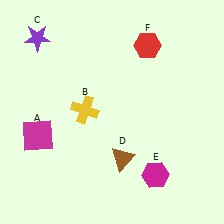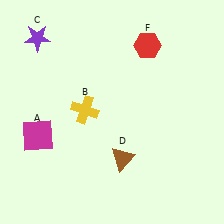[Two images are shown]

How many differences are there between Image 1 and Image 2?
There is 1 difference between the two images.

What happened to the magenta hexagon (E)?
The magenta hexagon (E) was removed in Image 2. It was in the bottom-right area of Image 1.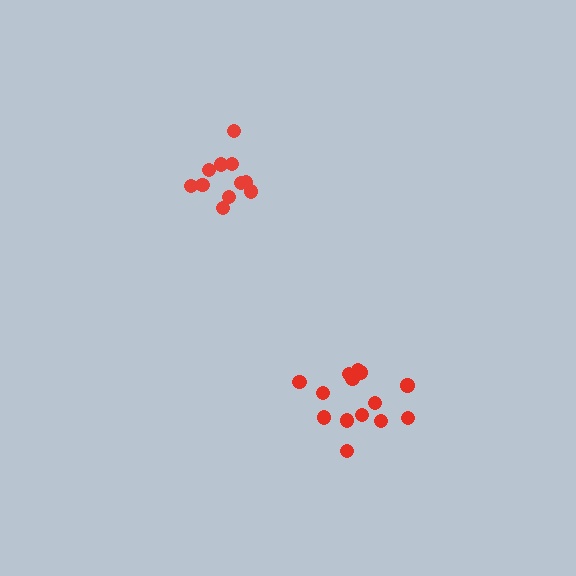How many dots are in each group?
Group 1: 11 dots, Group 2: 14 dots (25 total).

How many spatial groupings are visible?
There are 2 spatial groupings.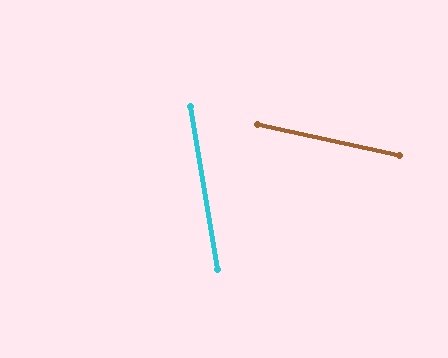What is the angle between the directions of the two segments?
Approximately 68 degrees.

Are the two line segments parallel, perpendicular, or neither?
Neither parallel nor perpendicular — they differ by about 68°.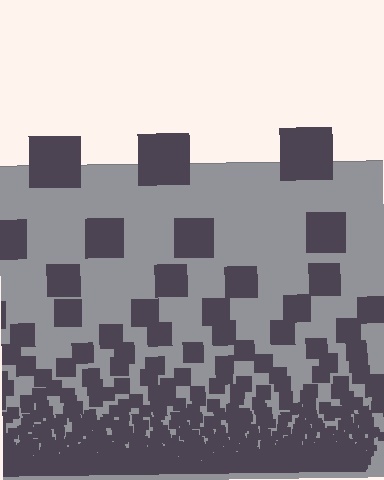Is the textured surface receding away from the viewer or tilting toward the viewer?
The surface appears to tilt toward the viewer. Texture elements get larger and sparser toward the top.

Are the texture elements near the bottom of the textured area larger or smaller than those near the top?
Smaller. The gradient is inverted — elements near the bottom are smaller and denser.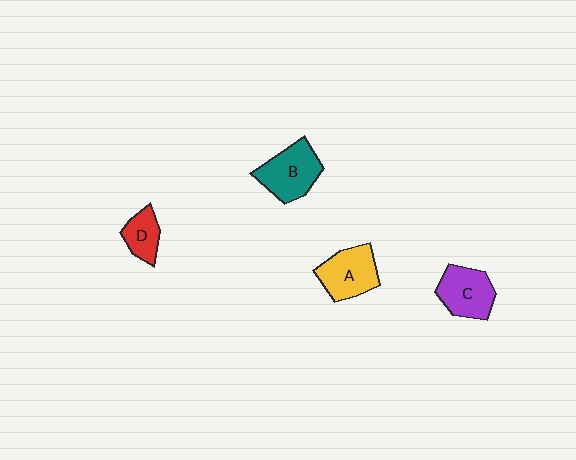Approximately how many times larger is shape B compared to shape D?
Approximately 1.8 times.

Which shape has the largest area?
Shape B (teal).